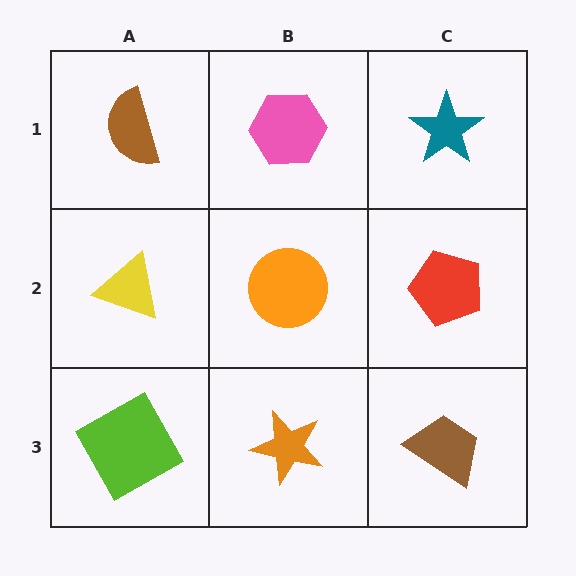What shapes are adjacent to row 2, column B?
A pink hexagon (row 1, column B), an orange star (row 3, column B), a yellow triangle (row 2, column A), a red pentagon (row 2, column C).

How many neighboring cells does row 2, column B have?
4.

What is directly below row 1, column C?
A red pentagon.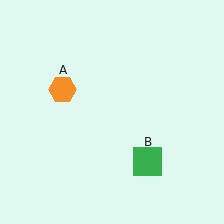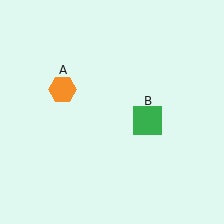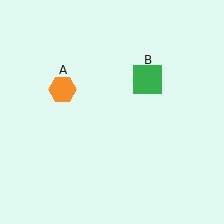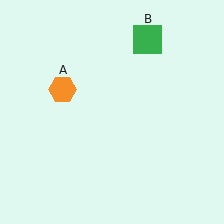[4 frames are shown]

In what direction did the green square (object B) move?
The green square (object B) moved up.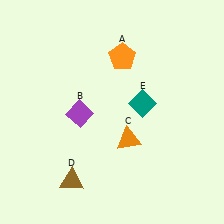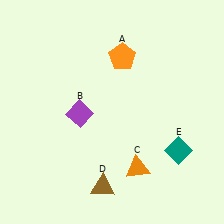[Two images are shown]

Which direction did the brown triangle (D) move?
The brown triangle (D) moved right.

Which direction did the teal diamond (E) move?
The teal diamond (E) moved down.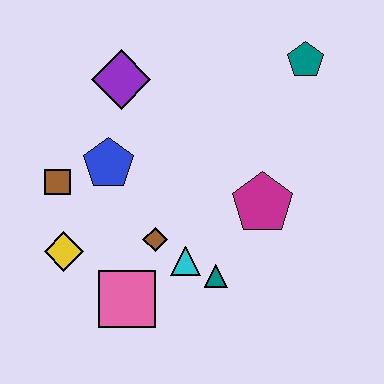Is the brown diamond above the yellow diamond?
Yes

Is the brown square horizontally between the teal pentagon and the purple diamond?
No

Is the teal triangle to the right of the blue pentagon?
Yes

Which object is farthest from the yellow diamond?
The teal pentagon is farthest from the yellow diamond.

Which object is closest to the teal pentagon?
The magenta pentagon is closest to the teal pentagon.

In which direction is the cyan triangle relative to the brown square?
The cyan triangle is to the right of the brown square.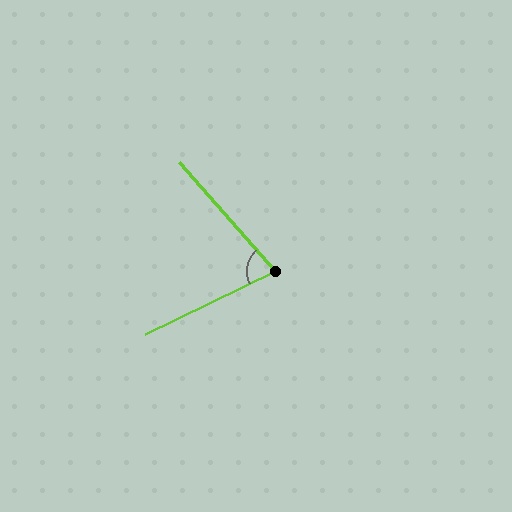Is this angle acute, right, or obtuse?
It is acute.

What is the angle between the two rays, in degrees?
Approximately 74 degrees.